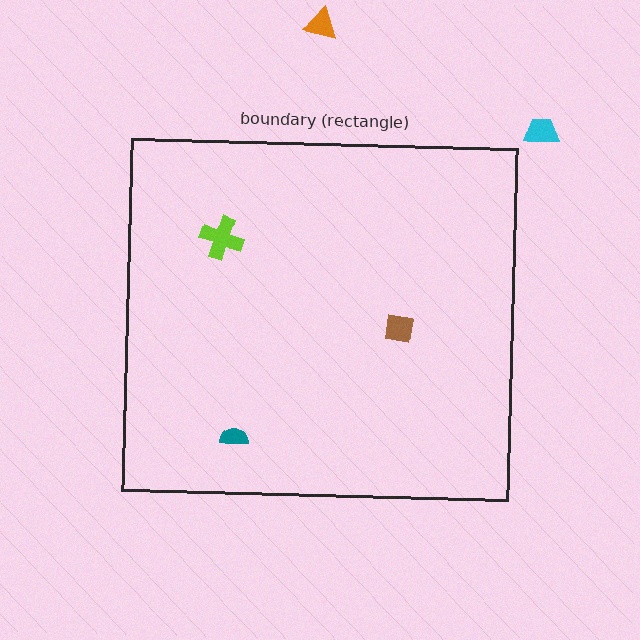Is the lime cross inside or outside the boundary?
Inside.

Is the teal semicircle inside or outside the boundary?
Inside.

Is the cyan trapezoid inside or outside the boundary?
Outside.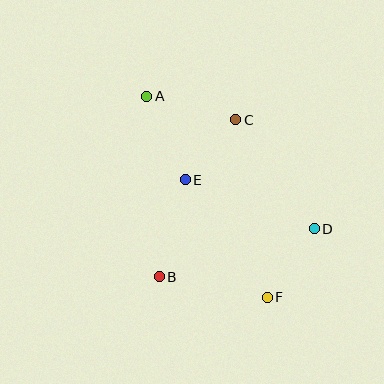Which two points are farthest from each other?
Points A and F are farthest from each other.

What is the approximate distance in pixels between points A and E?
The distance between A and E is approximately 92 pixels.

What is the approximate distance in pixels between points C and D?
The distance between C and D is approximately 134 pixels.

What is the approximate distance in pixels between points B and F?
The distance between B and F is approximately 110 pixels.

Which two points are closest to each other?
Points C and E are closest to each other.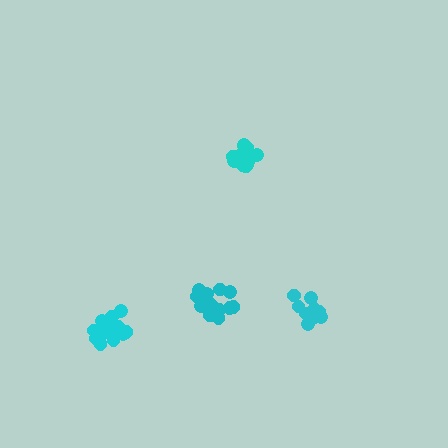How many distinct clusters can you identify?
There are 4 distinct clusters.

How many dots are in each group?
Group 1: 11 dots, Group 2: 14 dots, Group 3: 12 dots, Group 4: 17 dots (54 total).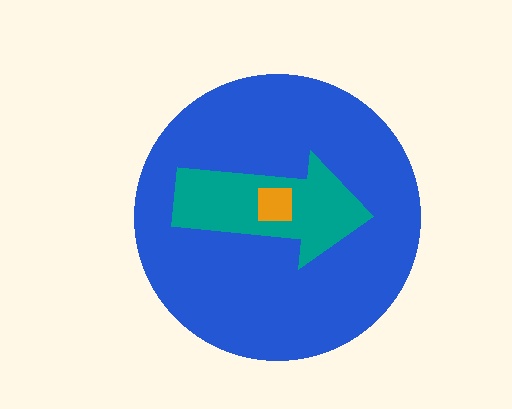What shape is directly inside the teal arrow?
The orange square.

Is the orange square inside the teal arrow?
Yes.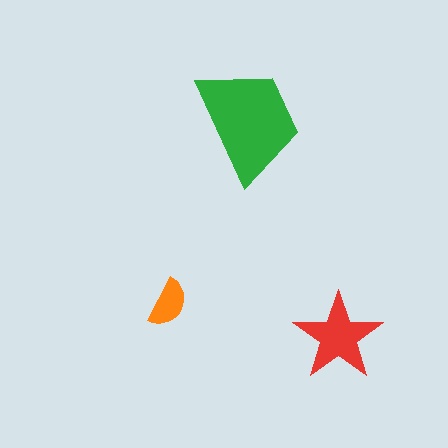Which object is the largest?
The green trapezoid.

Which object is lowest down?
The red star is bottommost.